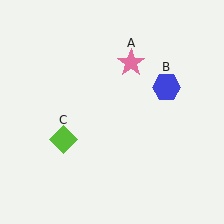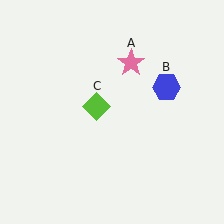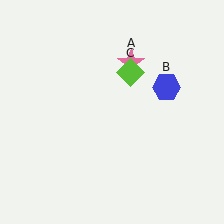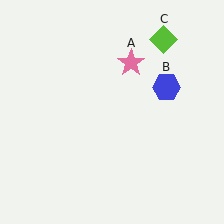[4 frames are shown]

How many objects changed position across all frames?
1 object changed position: lime diamond (object C).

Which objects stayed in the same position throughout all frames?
Pink star (object A) and blue hexagon (object B) remained stationary.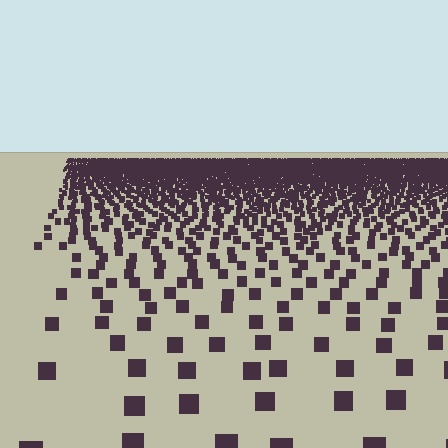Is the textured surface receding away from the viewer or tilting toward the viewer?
The surface is receding away from the viewer. Texture elements get smaller and denser toward the top.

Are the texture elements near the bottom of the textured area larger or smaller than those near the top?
Larger. Near the bottom, elements are closer to the viewer and appear at a bigger on-screen size.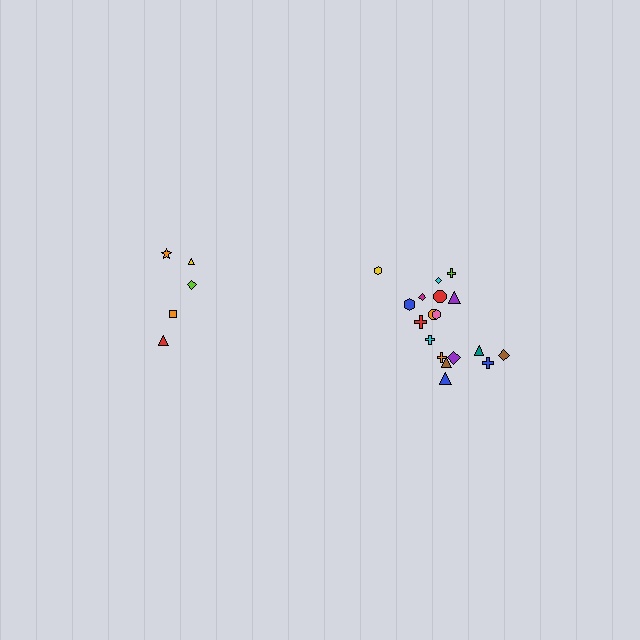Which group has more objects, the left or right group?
The right group.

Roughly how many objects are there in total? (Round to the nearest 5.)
Roughly 25 objects in total.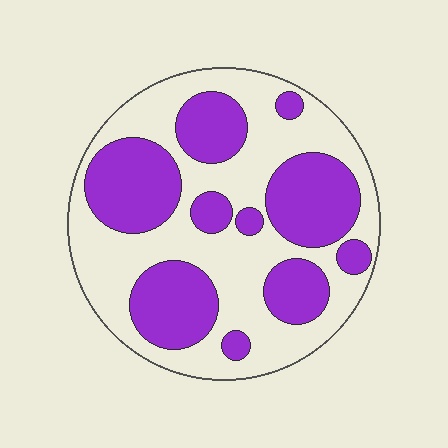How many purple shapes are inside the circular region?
10.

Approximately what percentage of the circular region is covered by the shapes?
Approximately 45%.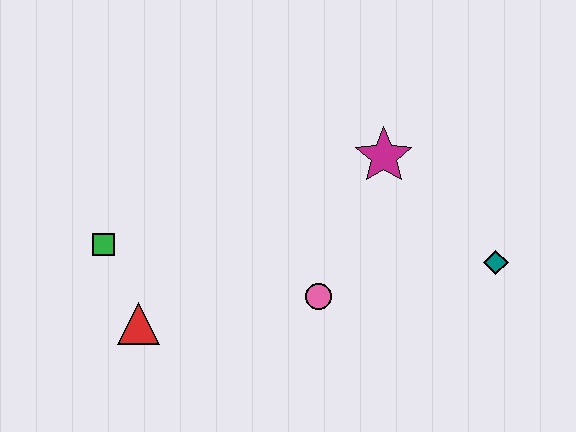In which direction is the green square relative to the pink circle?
The green square is to the left of the pink circle.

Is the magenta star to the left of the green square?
No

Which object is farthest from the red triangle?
The teal diamond is farthest from the red triangle.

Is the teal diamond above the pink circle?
Yes